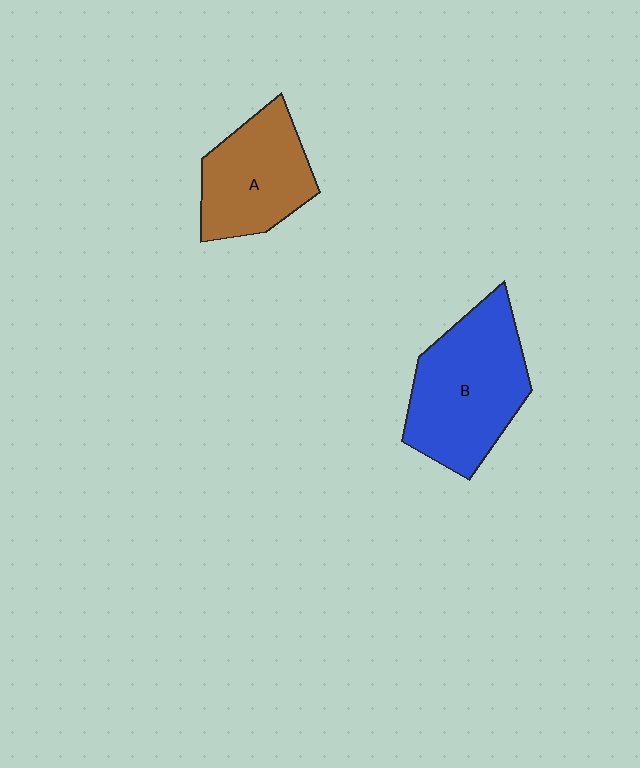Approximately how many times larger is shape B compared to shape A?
Approximately 1.3 times.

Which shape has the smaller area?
Shape A (brown).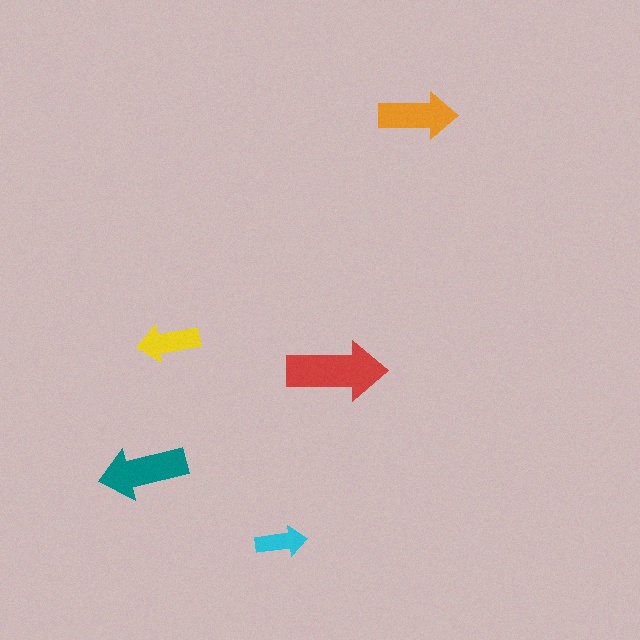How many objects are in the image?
There are 5 objects in the image.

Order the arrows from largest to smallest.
the red one, the teal one, the orange one, the yellow one, the cyan one.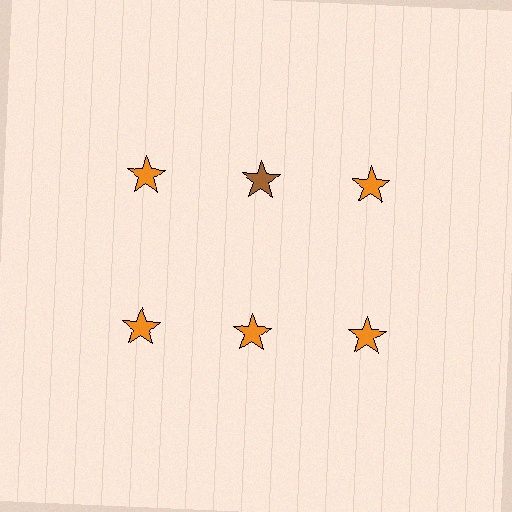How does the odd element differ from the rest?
It has a different color: brown instead of orange.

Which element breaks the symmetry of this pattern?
The brown star in the top row, second from left column breaks the symmetry. All other shapes are orange stars.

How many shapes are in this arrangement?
There are 6 shapes arranged in a grid pattern.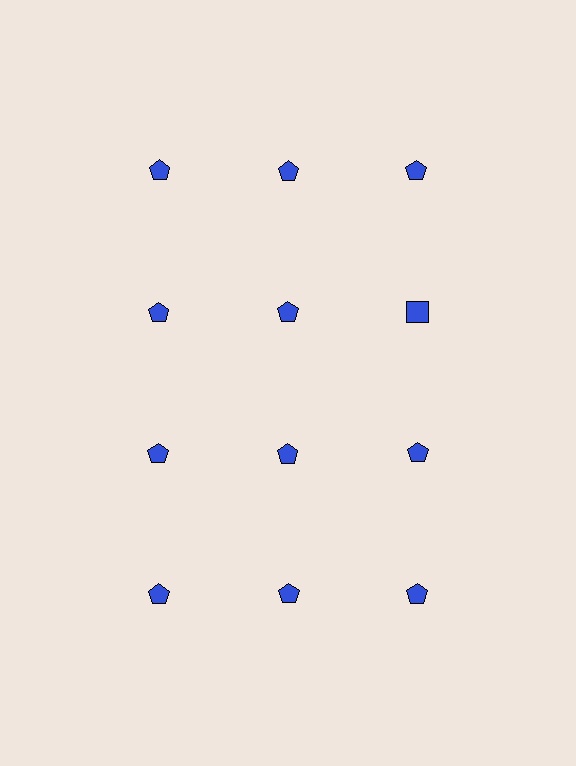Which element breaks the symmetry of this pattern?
The blue square in the second row, center column breaks the symmetry. All other shapes are blue pentagons.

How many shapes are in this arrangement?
There are 12 shapes arranged in a grid pattern.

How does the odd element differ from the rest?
It has a different shape: square instead of pentagon.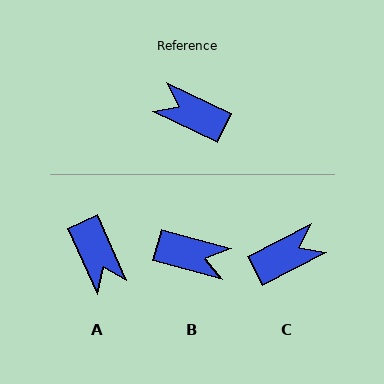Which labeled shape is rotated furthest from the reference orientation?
B, about 169 degrees away.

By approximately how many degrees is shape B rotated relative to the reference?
Approximately 169 degrees clockwise.